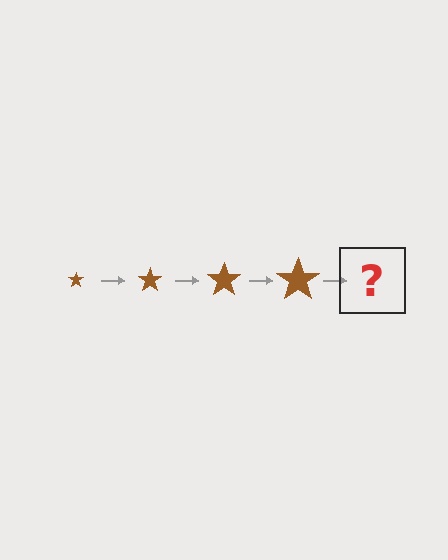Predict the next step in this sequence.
The next step is a brown star, larger than the previous one.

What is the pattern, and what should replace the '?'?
The pattern is that the star gets progressively larger each step. The '?' should be a brown star, larger than the previous one.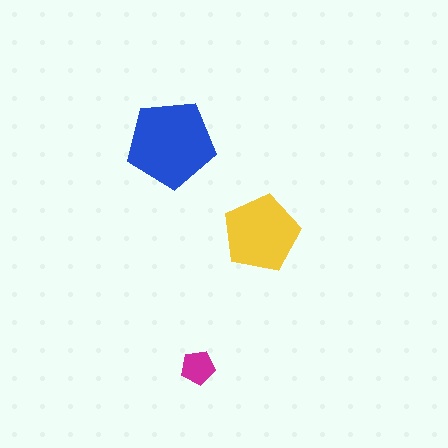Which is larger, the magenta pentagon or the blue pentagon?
The blue one.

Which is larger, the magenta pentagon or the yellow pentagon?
The yellow one.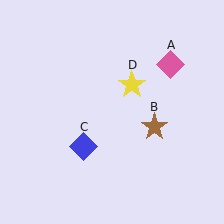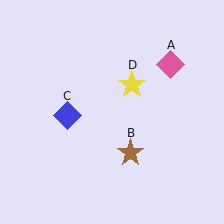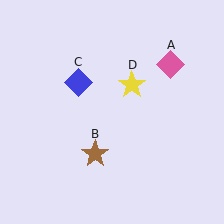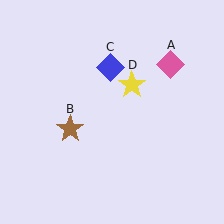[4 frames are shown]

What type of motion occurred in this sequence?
The brown star (object B), blue diamond (object C) rotated clockwise around the center of the scene.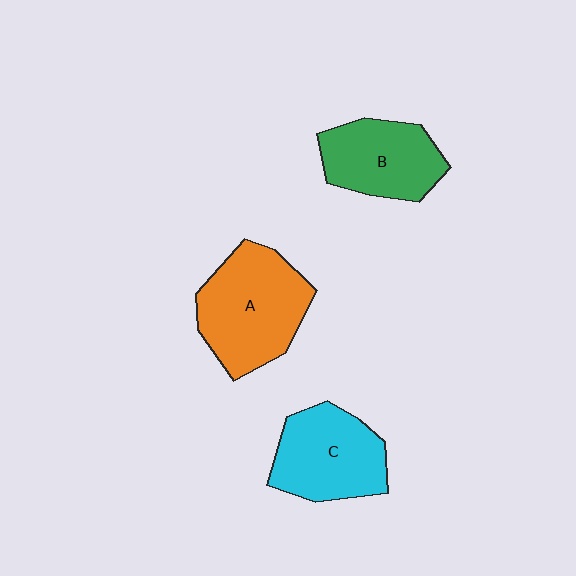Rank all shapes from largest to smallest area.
From largest to smallest: A (orange), C (cyan), B (green).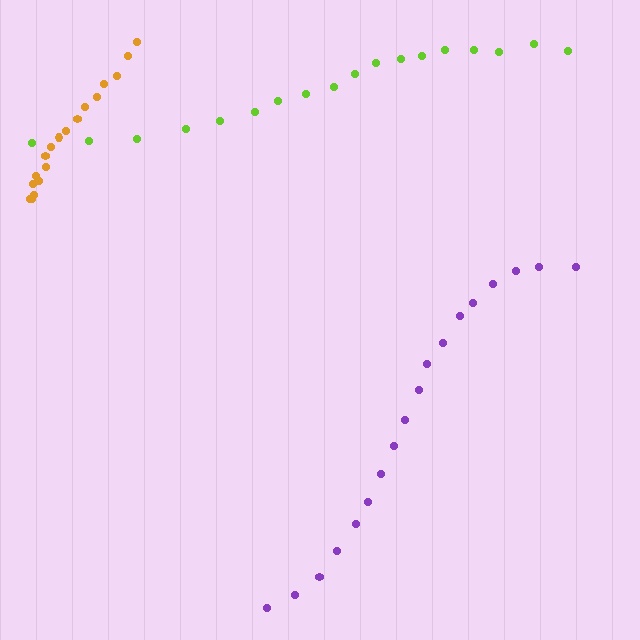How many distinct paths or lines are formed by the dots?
There are 3 distinct paths.